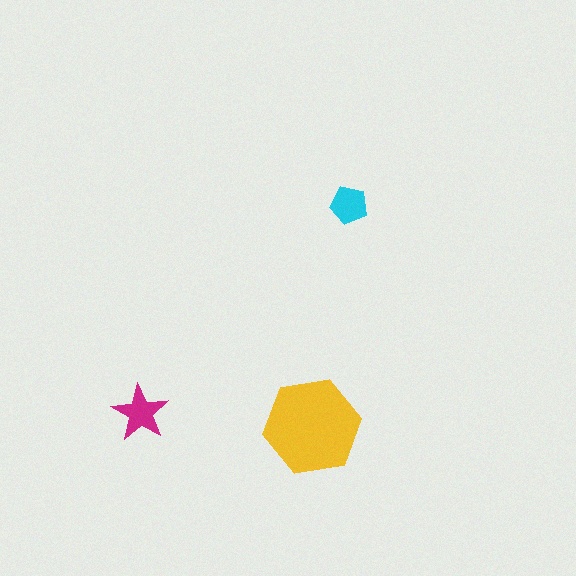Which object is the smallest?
The cyan pentagon.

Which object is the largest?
The yellow hexagon.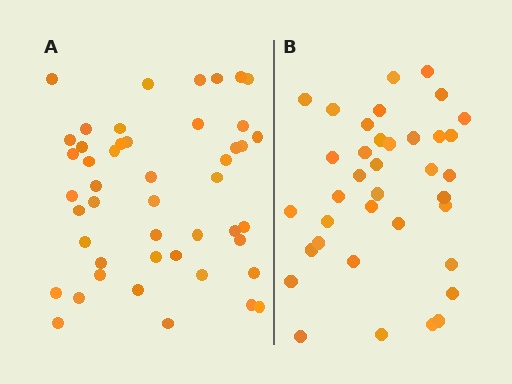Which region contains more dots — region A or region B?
Region A (the left region) has more dots.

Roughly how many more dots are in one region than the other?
Region A has roughly 10 or so more dots than region B.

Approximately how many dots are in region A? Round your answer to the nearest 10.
About 50 dots. (The exact count is 47, which rounds to 50.)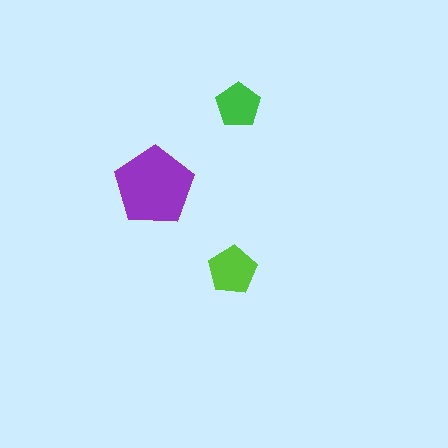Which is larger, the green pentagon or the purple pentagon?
The purple one.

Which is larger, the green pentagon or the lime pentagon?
The lime one.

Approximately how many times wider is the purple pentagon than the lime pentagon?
About 1.5 times wider.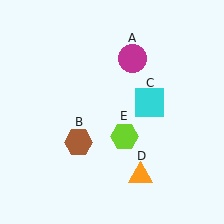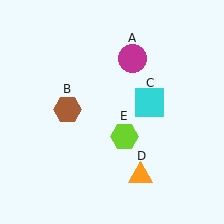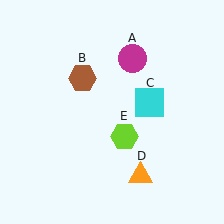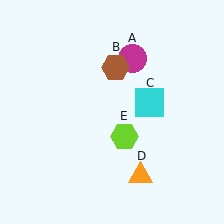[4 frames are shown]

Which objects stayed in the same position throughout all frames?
Magenta circle (object A) and cyan square (object C) and orange triangle (object D) and lime hexagon (object E) remained stationary.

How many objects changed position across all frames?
1 object changed position: brown hexagon (object B).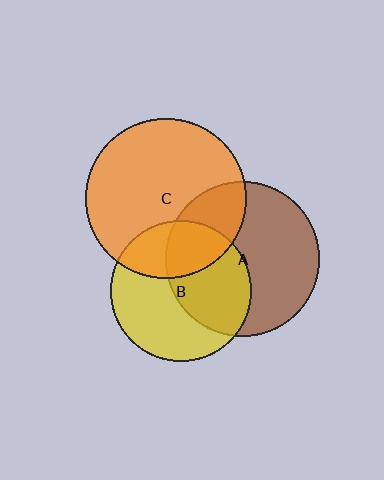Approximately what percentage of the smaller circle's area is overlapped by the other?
Approximately 30%.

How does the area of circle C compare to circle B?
Approximately 1.3 times.